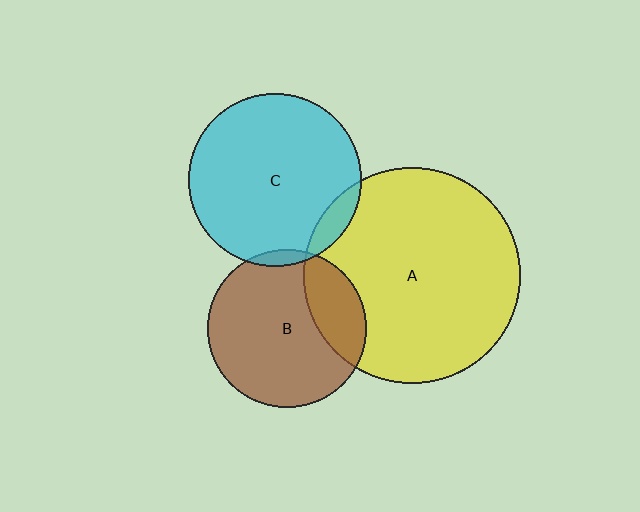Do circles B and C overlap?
Yes.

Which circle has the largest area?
Circle A (yellow).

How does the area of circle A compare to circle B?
Approximately 1.9 times.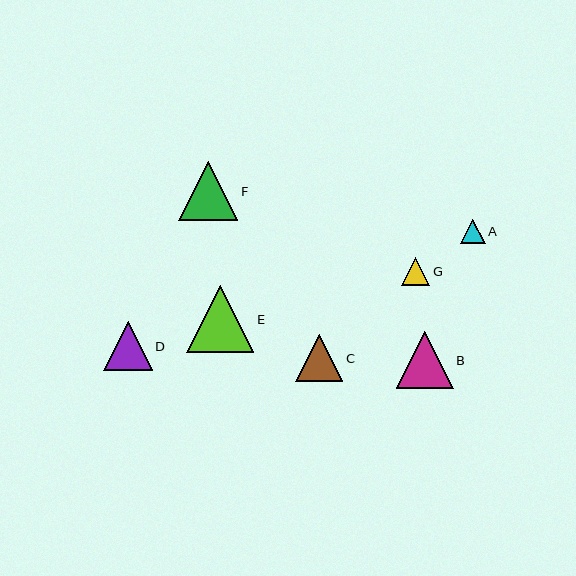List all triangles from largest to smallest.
From largest to smallest: E, F, B, D, C, G, A.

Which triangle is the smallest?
Triangle A is the smallest with a size of approximately 24 pixels.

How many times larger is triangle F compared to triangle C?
Triangle F is approximately 1.2 times the size of triangle C.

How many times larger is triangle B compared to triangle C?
Triangle B is approximately 1.2 times the size of triangle C.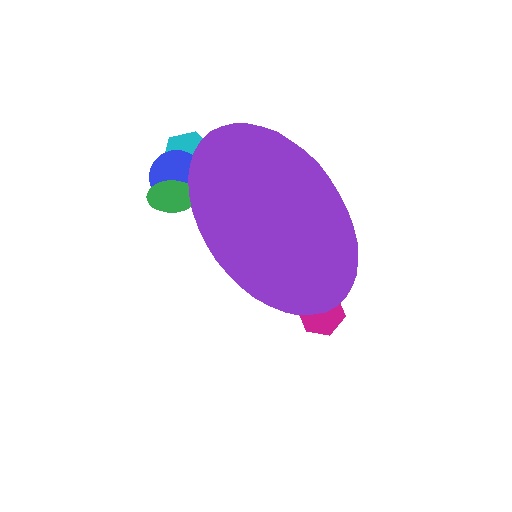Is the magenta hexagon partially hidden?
Yes, the magenta hexagon is partially hidden behind the purple ellipse.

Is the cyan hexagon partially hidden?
Yes, the cyan hexagon is partially hidden behind the purple ellipse.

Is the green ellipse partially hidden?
Yes, the green ellipse is partially hidden behind the purple ellipse.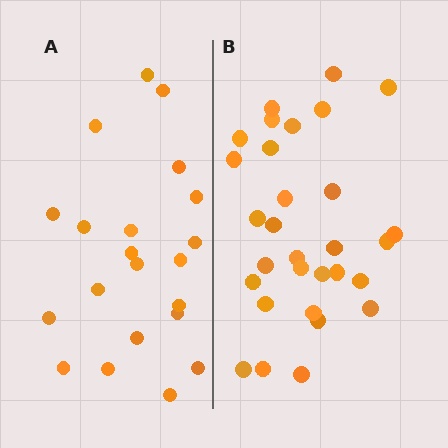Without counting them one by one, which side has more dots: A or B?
Region B (the right region) has more dots.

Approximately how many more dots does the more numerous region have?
Region B has roughly 8 or so more dots than region A.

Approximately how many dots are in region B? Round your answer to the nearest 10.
About 30 dots.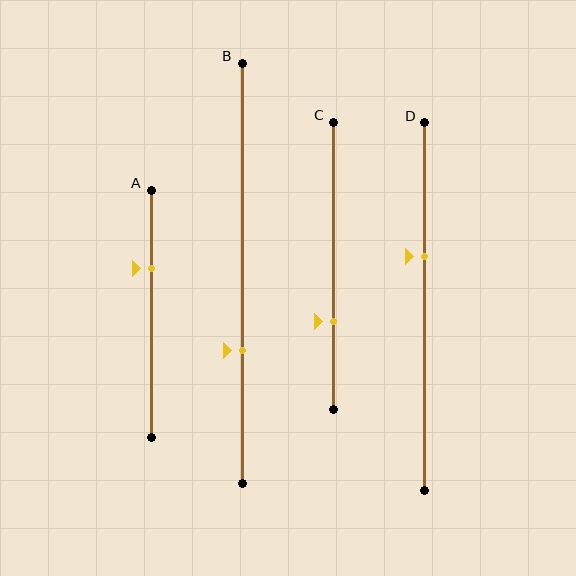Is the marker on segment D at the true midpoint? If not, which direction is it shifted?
No, the marker on segment D is shifted upward by about 14% of the segment length.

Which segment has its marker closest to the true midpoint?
Segment D has its marker closest to the true midpoint.